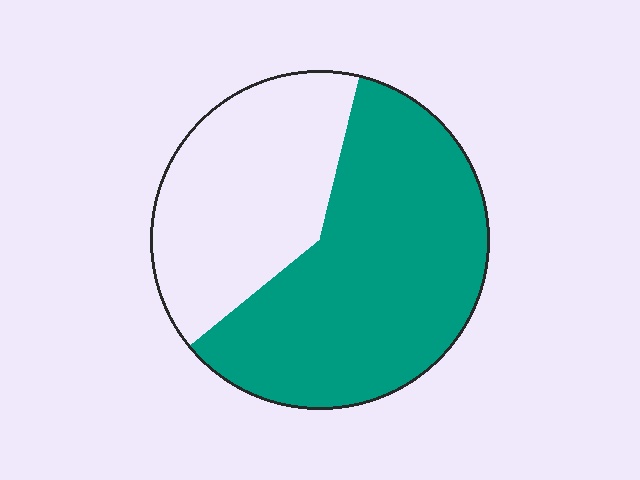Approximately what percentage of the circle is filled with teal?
Approximately 60%.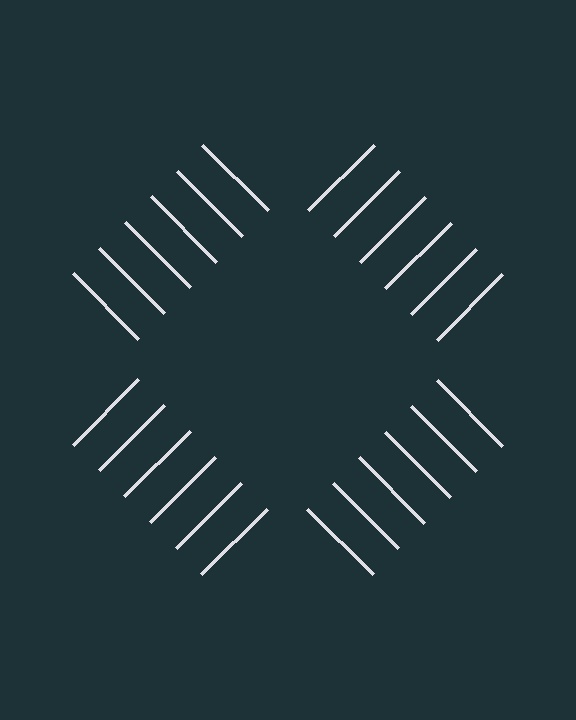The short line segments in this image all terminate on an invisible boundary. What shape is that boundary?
An illusory square — the line segments terminate on its edges but no continuous stroke is drawn.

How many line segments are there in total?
24 — 6 along each of the 4 edges.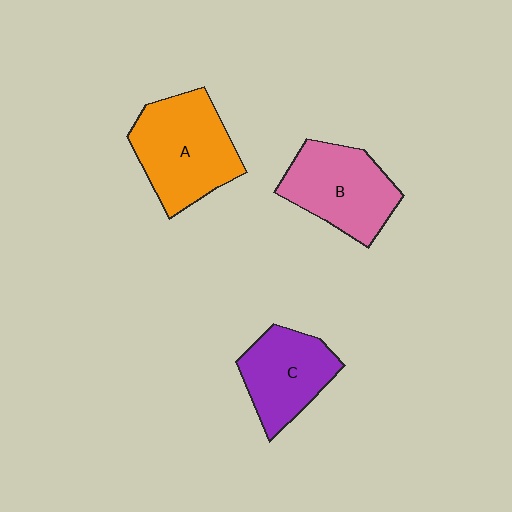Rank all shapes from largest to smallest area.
From largest to smallest: A (orange), B (pink), C (purple).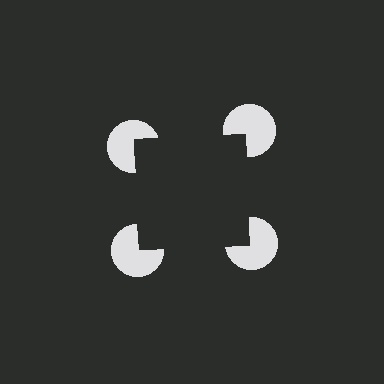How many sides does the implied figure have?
4 sides.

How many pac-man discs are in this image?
There are 4 — one at each vertex of the illusory square.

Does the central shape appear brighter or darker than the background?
It typically appears slightly darker than the background, even though no actual brightness change is drawn.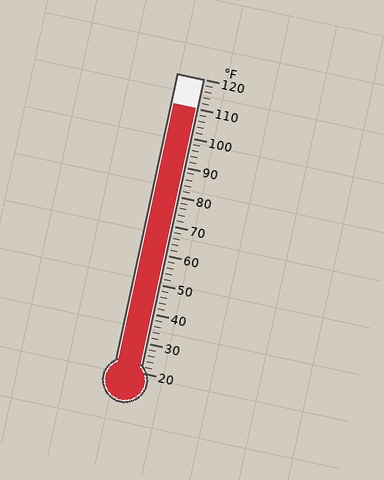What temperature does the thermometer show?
The thermometer shows approximately 110°F.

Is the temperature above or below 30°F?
The temperature is above 30°F.